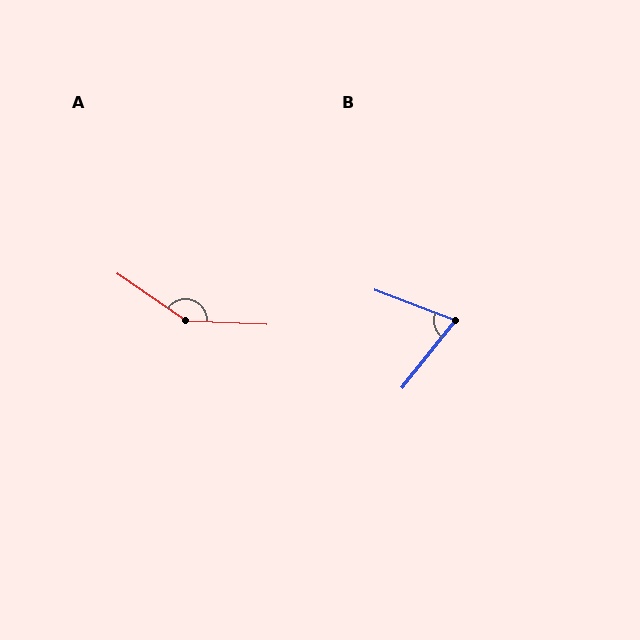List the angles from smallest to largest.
B (72°), A (148°).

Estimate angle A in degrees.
Approximately 148 degrees.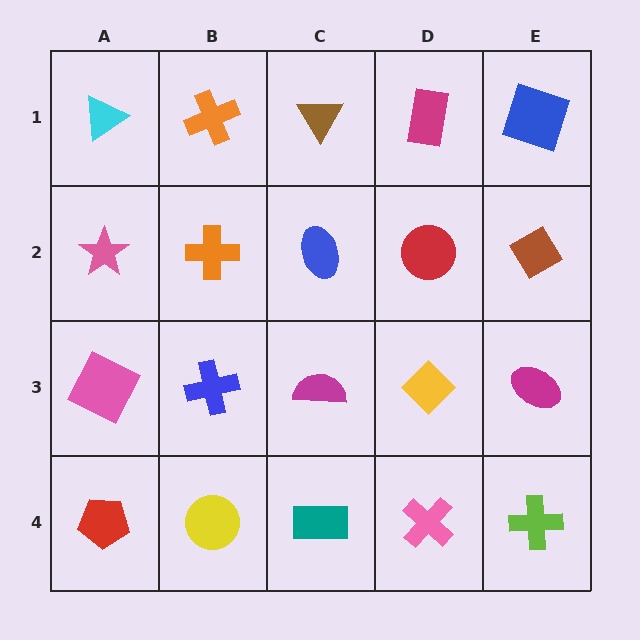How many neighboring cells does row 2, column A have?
3.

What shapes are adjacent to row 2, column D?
A magenta rectangle (row 1, column D), a yellow diamond (row 3, column D), a blue ellipse (row 2, column C), a brown diamond (row 2, column E).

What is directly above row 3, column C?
A blue ellipse.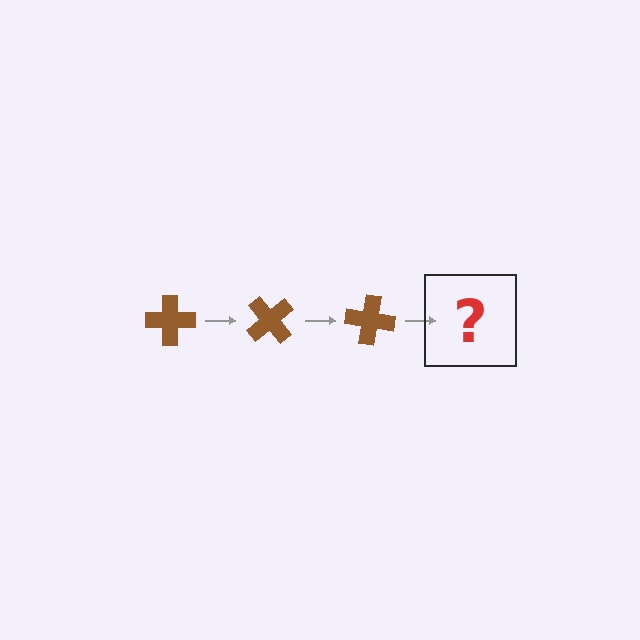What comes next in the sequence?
The next element should be a brown cross rotated 150 degrees.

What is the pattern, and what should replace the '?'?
The pattern is that the cross rotates 50 degrees each step. The '?' should be a brown cross rotated 150 degrees.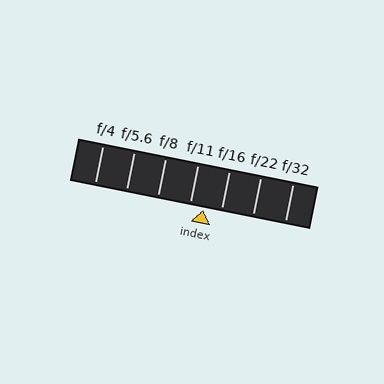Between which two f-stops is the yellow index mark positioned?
The index mark is between f/11 and f/16.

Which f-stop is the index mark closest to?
The index mark is closest to f/11.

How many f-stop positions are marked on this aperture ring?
There are 7 f-stop positions marked.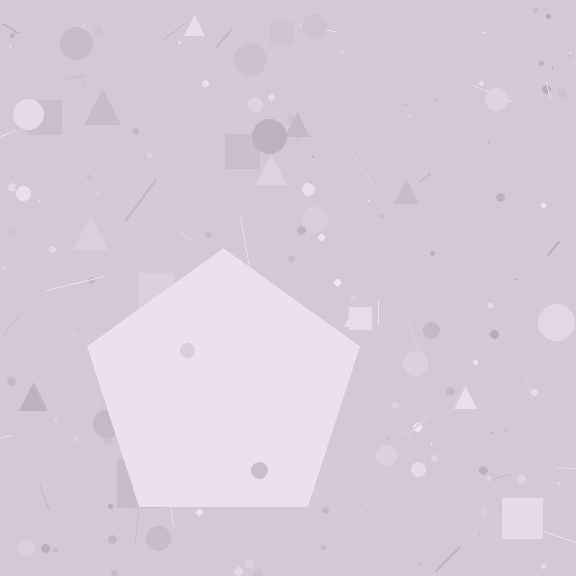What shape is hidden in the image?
A pentagon is hidden in the image.